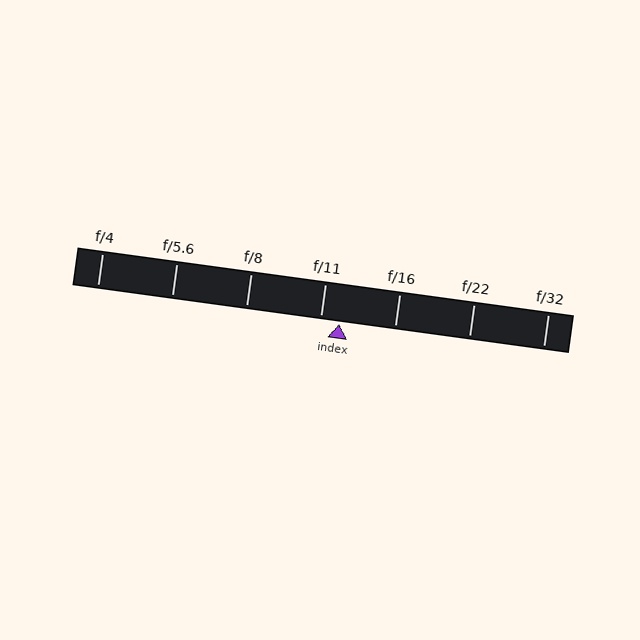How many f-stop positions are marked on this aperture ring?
There are 7 f-stop positions marked.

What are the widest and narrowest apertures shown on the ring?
The widest aperture shown is f/4 and the narrowest is f/32.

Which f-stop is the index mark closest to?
The index mark is closest to f/11.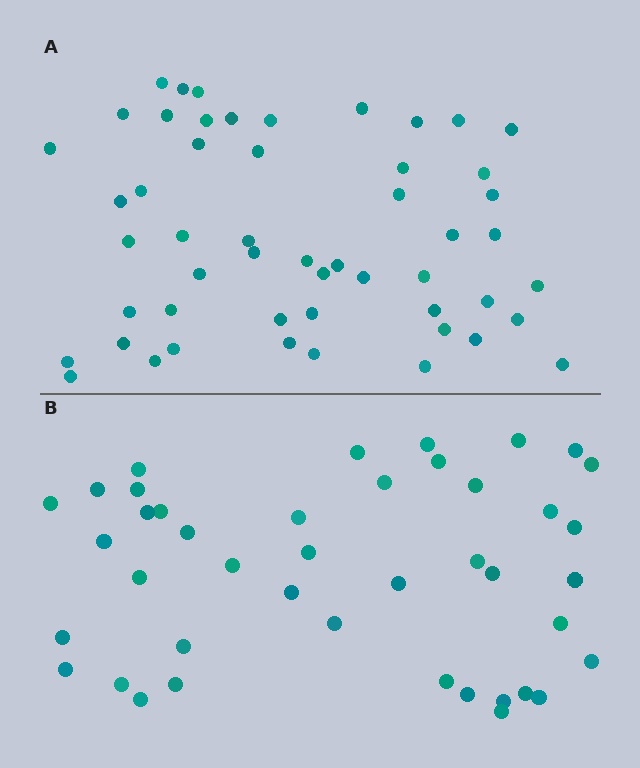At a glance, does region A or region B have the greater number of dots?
Region A (the top region) has more dots.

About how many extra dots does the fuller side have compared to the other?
Region A has roughly 10 or so more dots than region B.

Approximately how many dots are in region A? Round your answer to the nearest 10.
About 50 dots. (The exact count is 52, which rounds to 50.)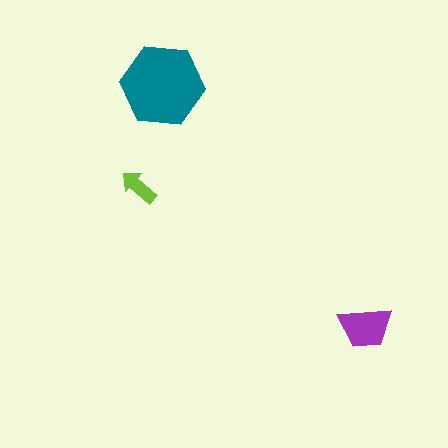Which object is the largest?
The teal hexagon.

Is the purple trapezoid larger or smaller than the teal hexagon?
Smaller.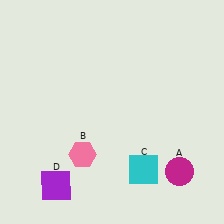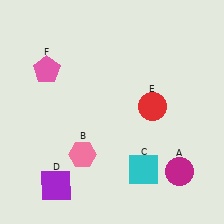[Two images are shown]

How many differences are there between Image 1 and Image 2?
There are 2 differences between the two images.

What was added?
A red circle (E), a pink pentagon (F) were added in Image 2.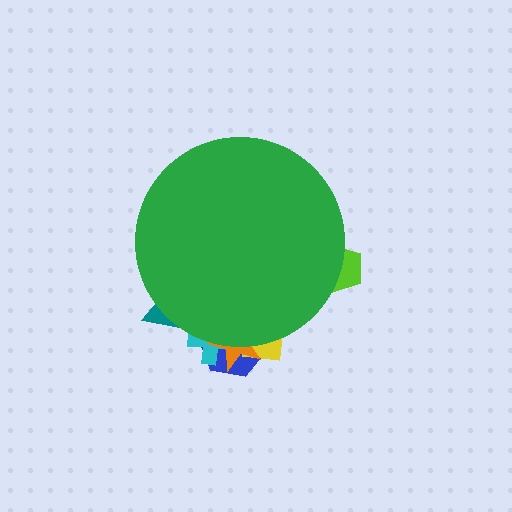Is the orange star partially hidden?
Yes, the orange star is partially hidden behind the green circle.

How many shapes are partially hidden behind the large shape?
6 shapes are partially hidden.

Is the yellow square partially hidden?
Yes, the yellow square is partially hidden behind the green circle.